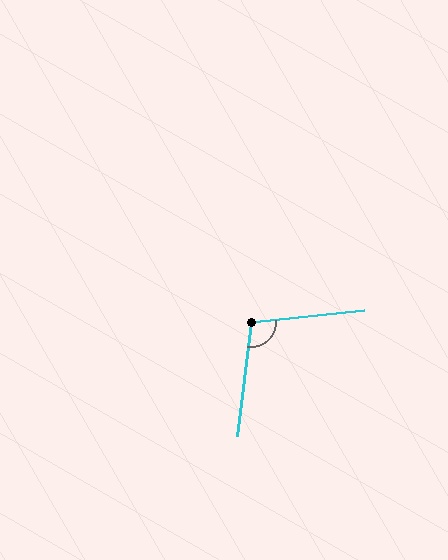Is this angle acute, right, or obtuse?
It is obtuse.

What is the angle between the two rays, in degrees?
Approximately 103 degrees.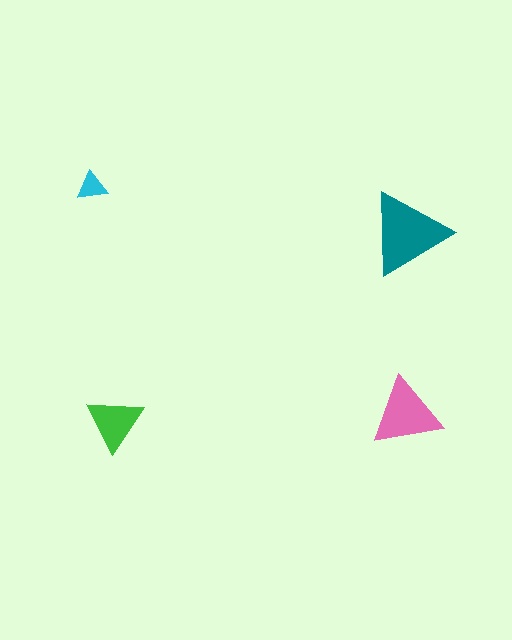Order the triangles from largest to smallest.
the teal one, the pink one, the green one, the cyan one.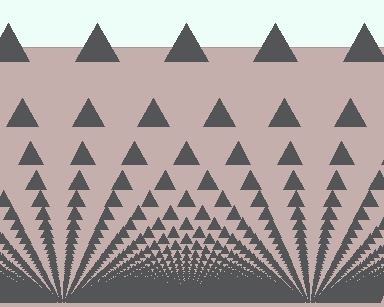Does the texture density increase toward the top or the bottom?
Density increases toward the bottom.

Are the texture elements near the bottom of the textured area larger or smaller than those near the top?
Smaller. The gradient is inverted — elements near the bottom are smaller and denser.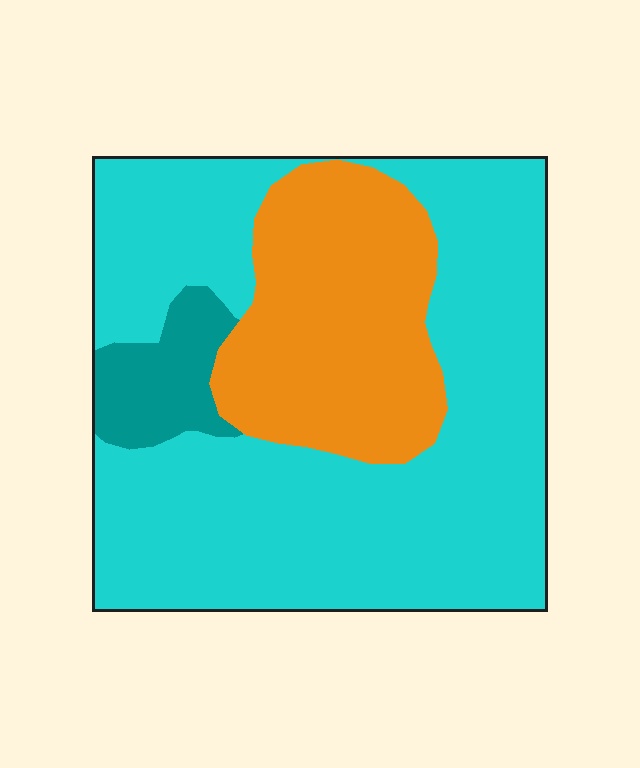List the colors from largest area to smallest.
From largest to smallest: cyan, orange, teal.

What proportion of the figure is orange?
Orange takes up between a quarter and a half of the figure.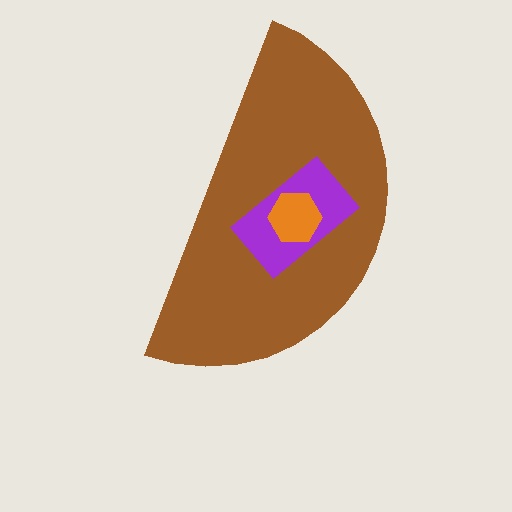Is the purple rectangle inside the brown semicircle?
Yes.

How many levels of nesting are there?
3.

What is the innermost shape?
The orange hexagon.